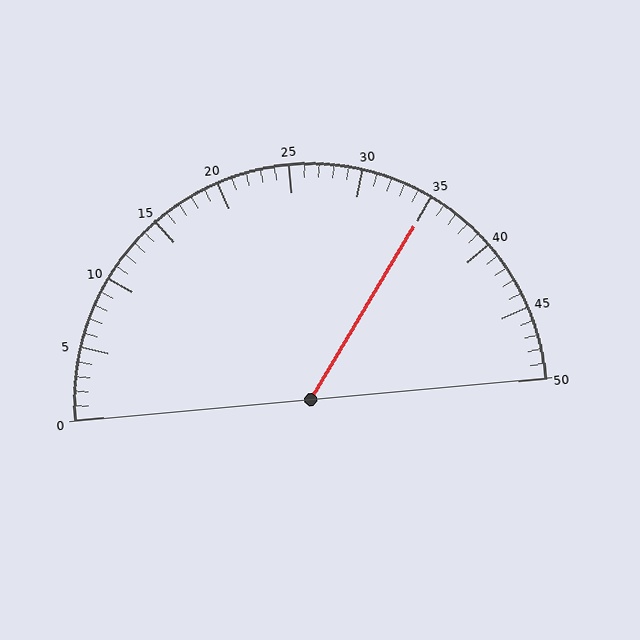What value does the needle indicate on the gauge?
The needle indicates approximately 35.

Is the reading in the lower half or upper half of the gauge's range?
The reading is in the upper half of the range (0 to 50).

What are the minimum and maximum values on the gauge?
The gauge ranges from 0 to 50.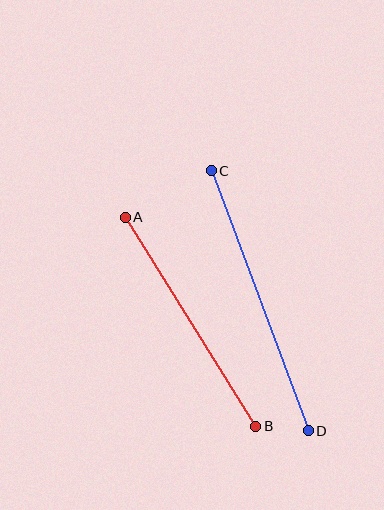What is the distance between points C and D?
The distance is approximately 278 pixels.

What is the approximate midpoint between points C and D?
The midpoint is at approximately (260, 301) pixels.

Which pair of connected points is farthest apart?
Points C and D are farthest apart.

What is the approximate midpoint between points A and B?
The midpoint is at approximately (191, 322) pixels.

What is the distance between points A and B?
The distance is approximately 246 pixels.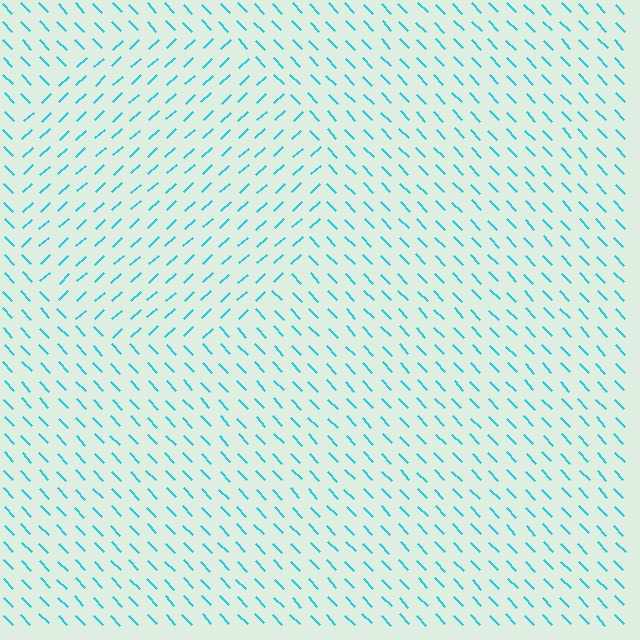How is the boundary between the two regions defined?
The boundary is defined purely by a change in line orientation (approximately 89 degrees difference). All lines are the same color and thickness.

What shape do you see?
I see a circle.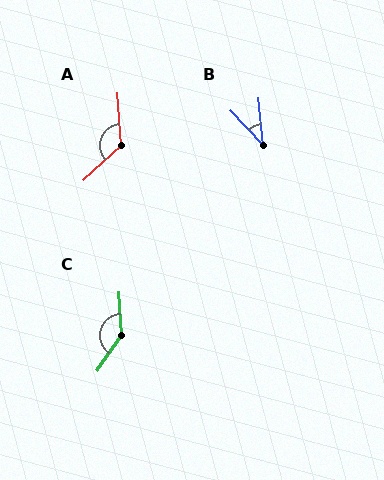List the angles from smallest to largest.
B (37°), A (128°), C (143°).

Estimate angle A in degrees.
Approximately 128 degrees.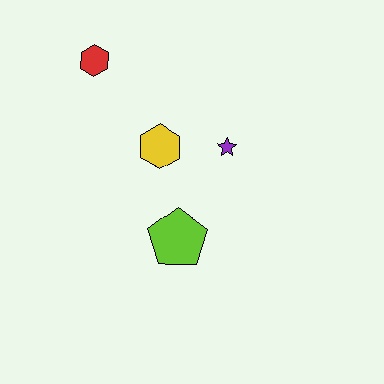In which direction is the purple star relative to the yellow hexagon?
The purple star is to the right of the yellow hexagon.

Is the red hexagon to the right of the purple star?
No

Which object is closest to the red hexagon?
The yellow hexagon is closest to the red hexagon.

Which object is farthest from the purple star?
The red hexagon is farthest from the purple star.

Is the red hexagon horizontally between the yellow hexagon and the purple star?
No